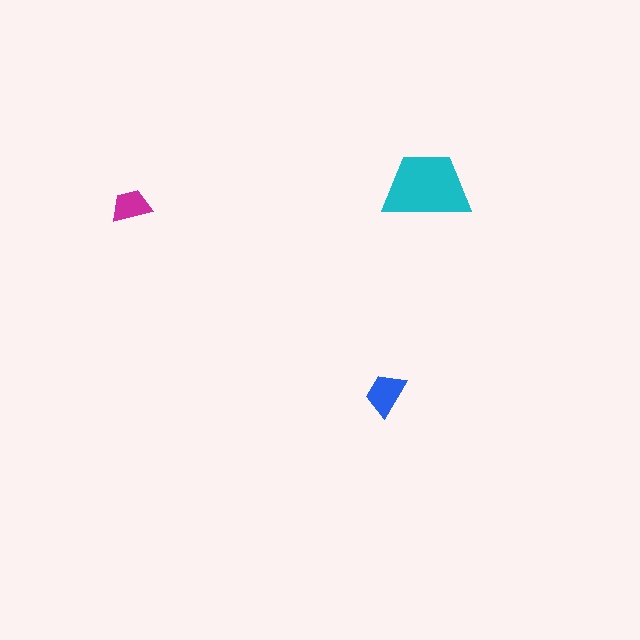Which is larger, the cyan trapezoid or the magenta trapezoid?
The cyan one.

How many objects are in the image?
There are 3 objects in the image.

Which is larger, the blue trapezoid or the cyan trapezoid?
The cyan one.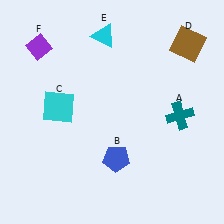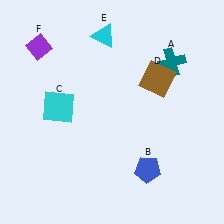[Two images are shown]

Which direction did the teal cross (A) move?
The teal cross (A) moved up.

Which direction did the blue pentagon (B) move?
The blue pentagon (B) moved right.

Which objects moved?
The objects that moved are: the teal cross (A), the blue pentagon (B), the brown square (D).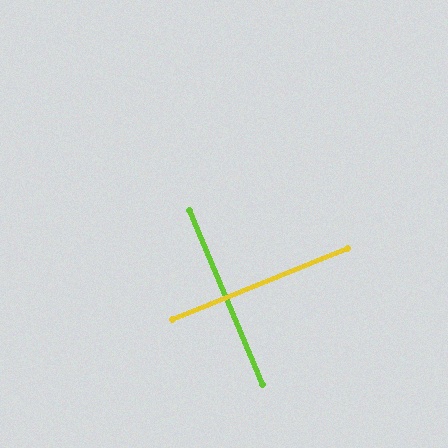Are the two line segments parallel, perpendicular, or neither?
Perpendicular — they meet at approximately 89°.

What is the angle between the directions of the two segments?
Approximately 89 degrees.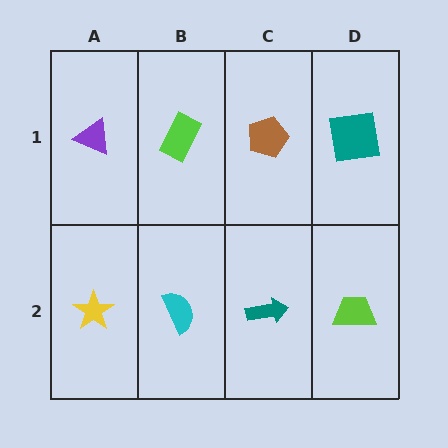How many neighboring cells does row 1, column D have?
2.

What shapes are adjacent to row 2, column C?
A brown pentagon (row 1, column C), a cyan semicircle (row 2, column B), a lime trapezoid (row 2, column D).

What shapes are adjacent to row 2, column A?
A purple triangle (row 1, column A), a cyan semicircle (row 2, column B).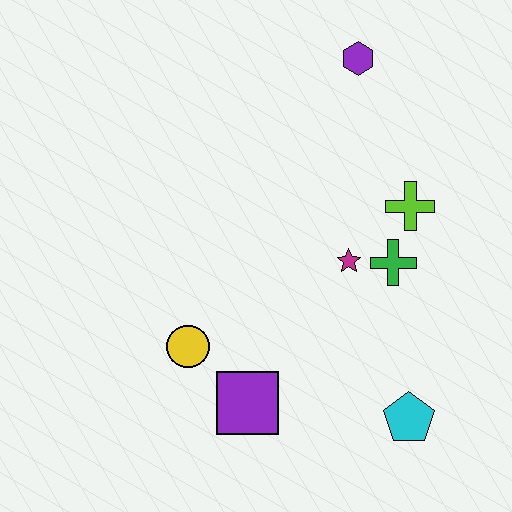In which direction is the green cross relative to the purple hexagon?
The green cross is below the purple hexagon.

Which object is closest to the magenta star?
The green cross is closest to the magenta star.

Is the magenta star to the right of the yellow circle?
Yes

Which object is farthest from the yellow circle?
The purple hexagon is farthest from the yellow circle.